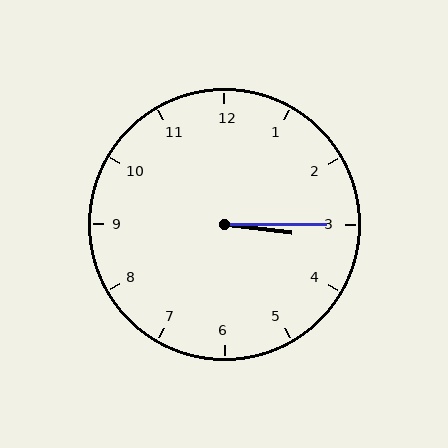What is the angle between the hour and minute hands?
Approximately 8 degrees.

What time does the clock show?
3:15.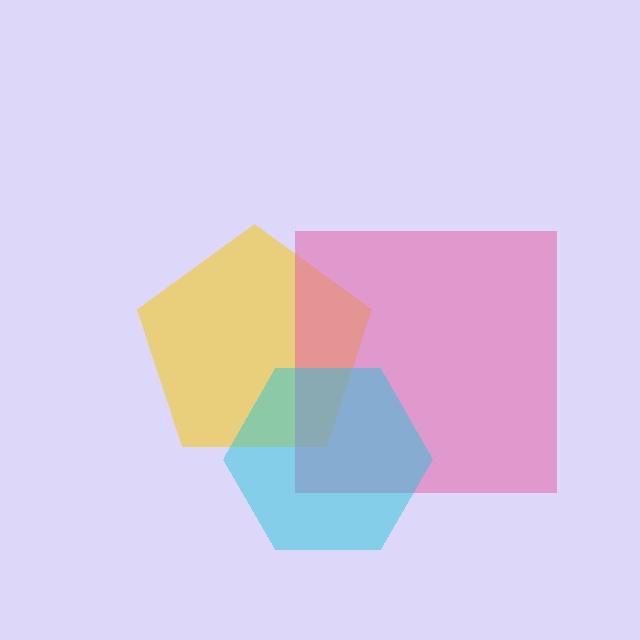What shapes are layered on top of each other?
The layered shapes are: a yellow pentagon, a pink square, a cyan hexagon.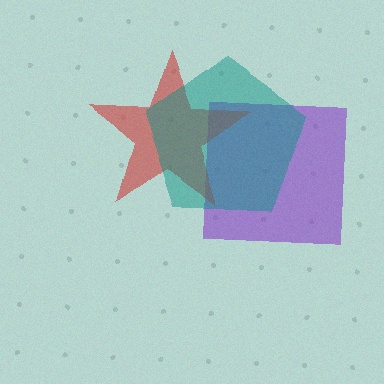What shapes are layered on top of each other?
The layered shapes are: a purple square, a red star, a teal pentagon.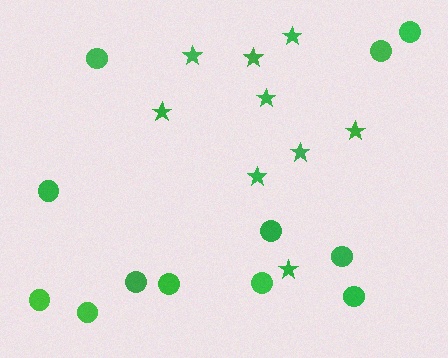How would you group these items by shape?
There are 2 groups: one group of stars (9) and one group of circles (12).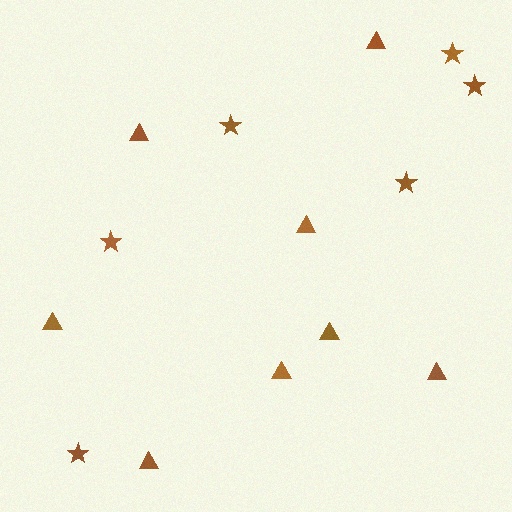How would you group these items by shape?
There are 2 groups: one group of triangles (8) and one group of stars (6).